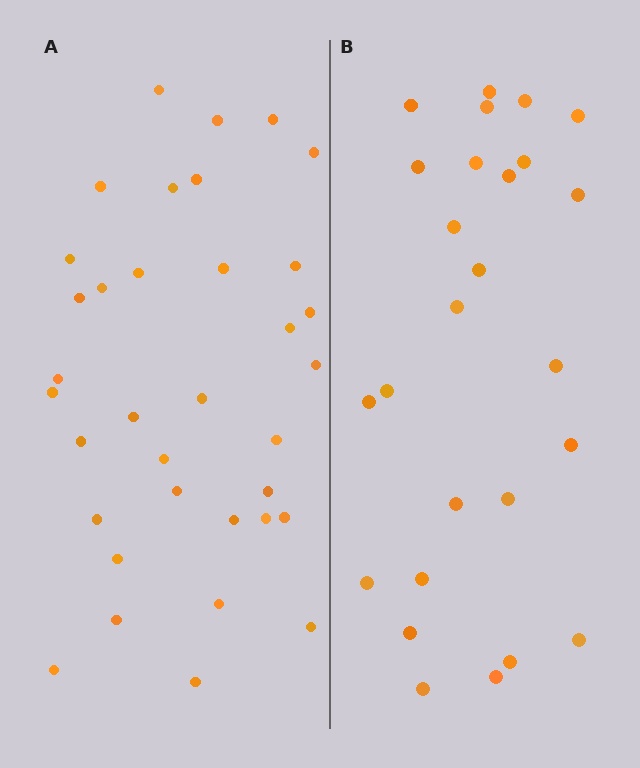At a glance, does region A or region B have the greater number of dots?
Region A (the left region) has more dots.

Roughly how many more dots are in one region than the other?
Region A has roughly 8 or so more dots than region B.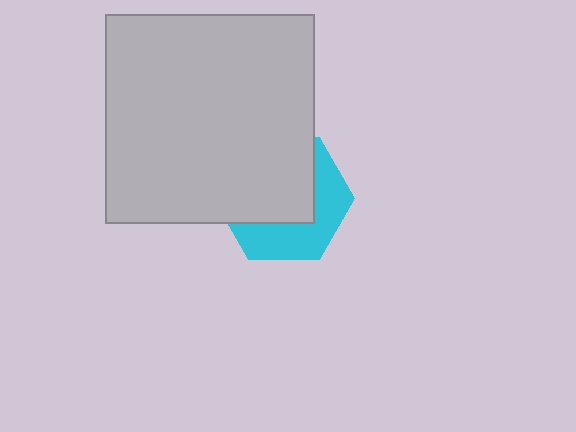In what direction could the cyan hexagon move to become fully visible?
The cyan hexagon could move toward the lower-right. That would shift it out from behind the light gray square entirely.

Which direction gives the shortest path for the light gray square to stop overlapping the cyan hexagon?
Moving toward the upper-left gives the shortest separation.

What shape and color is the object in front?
The object in front is a light gray square.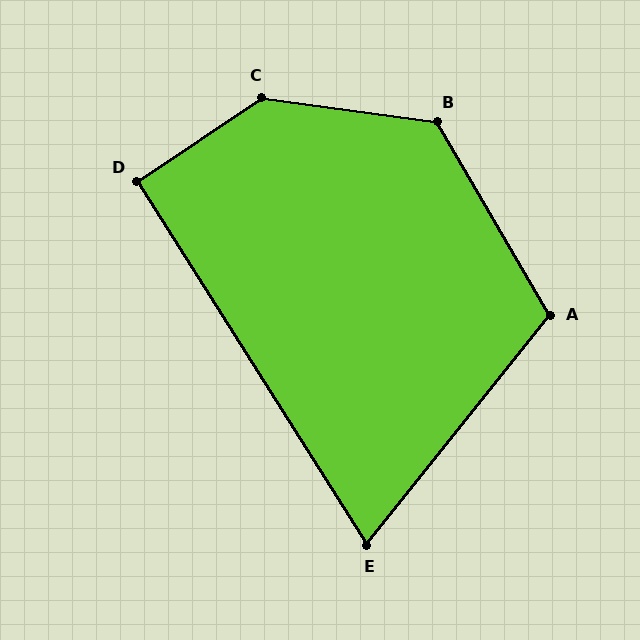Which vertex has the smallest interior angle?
E, at approximately 71 degrees.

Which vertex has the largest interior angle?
C, at approximately 138 degrees.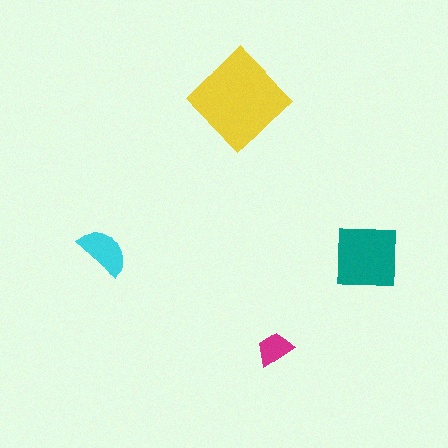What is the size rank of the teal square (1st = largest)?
2nd.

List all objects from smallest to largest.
The magenta trapezoid, the cyan semicircle, the teal square, the yellow diamond.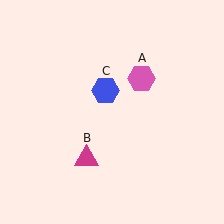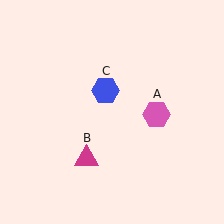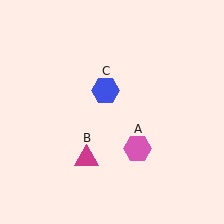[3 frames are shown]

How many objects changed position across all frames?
1 object changed position: pink hexagon (object A).